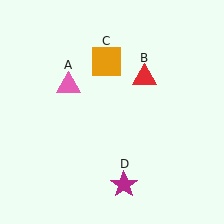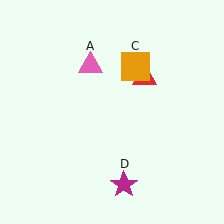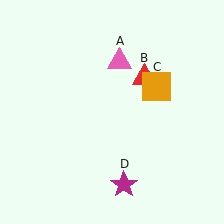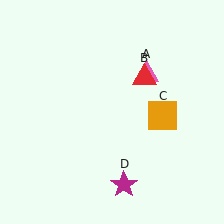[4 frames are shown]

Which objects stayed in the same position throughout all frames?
Red triangle (object B) and magenta star (object D) remained stationary.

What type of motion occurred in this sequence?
The pink triangle (object A), orange square (object C) rotated clockwise around the center of the scene.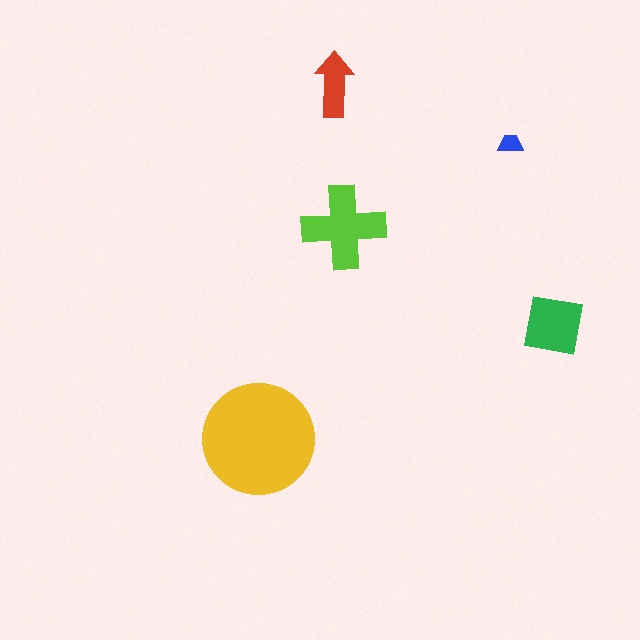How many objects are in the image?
There are 5 objects in the image.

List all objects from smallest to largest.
The blue trapezoid, the red arrow, the green square, the lime cross, the yellow circle.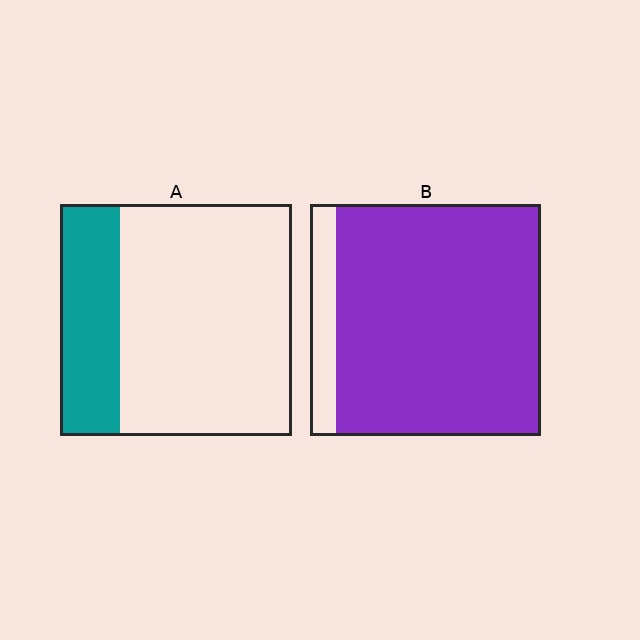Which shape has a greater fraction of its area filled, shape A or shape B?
Shape B.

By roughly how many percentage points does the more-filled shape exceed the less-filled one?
By roughly 65 percentage points (B over A).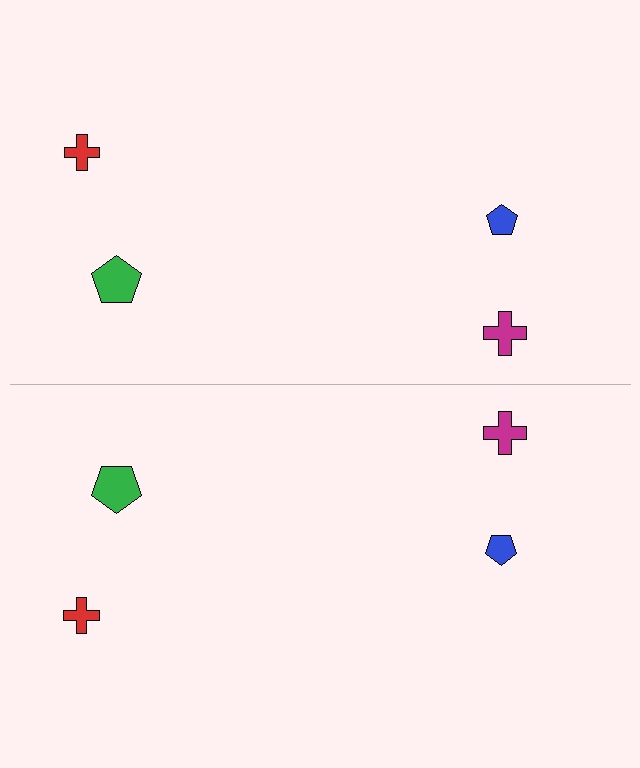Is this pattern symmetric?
Yes, this pattern has bilateral (reflection) symmetry.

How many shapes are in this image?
There are 8 shapes in this image.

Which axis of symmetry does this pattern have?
The pattern has a horizontal axis of symmetry running through the center of the image.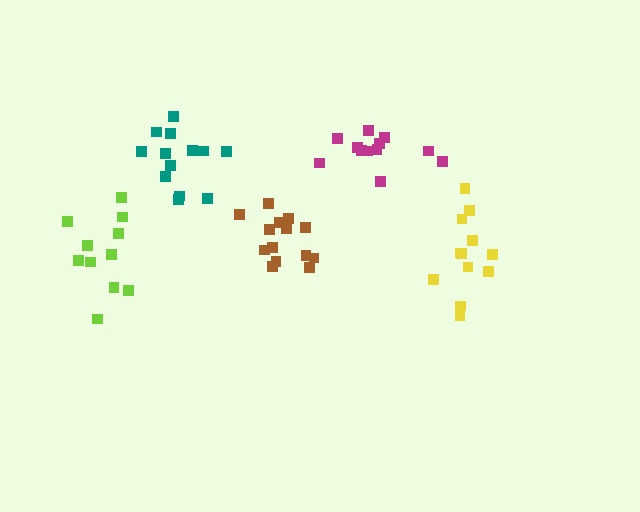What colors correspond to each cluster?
The clusters are colored: lime, yellow, brown, teal, magenta.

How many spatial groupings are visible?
There are 5 spatial groupings.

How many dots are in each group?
Group 1: 11 dots, Group 2: 12 dots, Group 3: 15 dots, Group 4: 13 dots, Group 5: 12 dots (63 total).